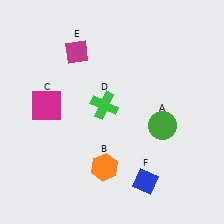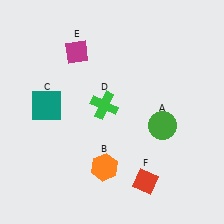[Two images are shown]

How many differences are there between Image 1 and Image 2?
There are 2 differences between the two images.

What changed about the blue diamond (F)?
In Image 1, F is blue. In Image 2, it changed to red.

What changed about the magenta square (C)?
In Image 1, C is magenta. In Image 2, it changed to teal.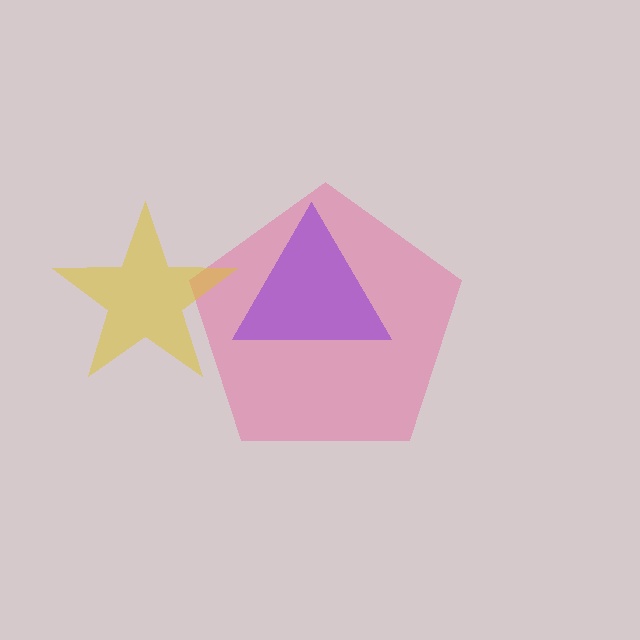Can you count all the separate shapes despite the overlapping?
Yes, there are 3 separate shapes.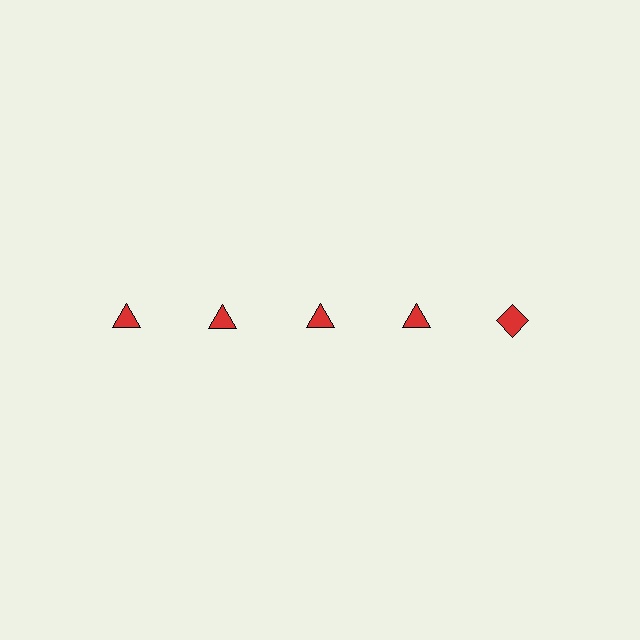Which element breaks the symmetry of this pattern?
The red diamond in the top row, rightmost column breaks the symmetry. All other shapes are red triangles.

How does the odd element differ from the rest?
It has a different shape: diamond instead of triangle.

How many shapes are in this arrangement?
There are 5 shapes arranged in a grid pattern.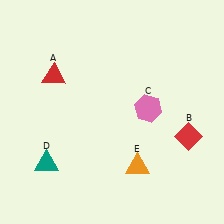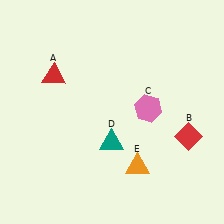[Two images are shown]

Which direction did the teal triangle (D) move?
The teal triangle (D) moved right.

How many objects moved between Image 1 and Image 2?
1 object moved between the two images.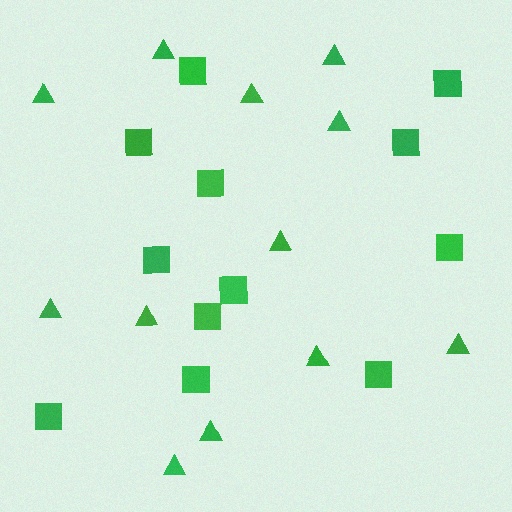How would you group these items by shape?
There are 2 groups: one group of triangles (12) and one group of squares (12).